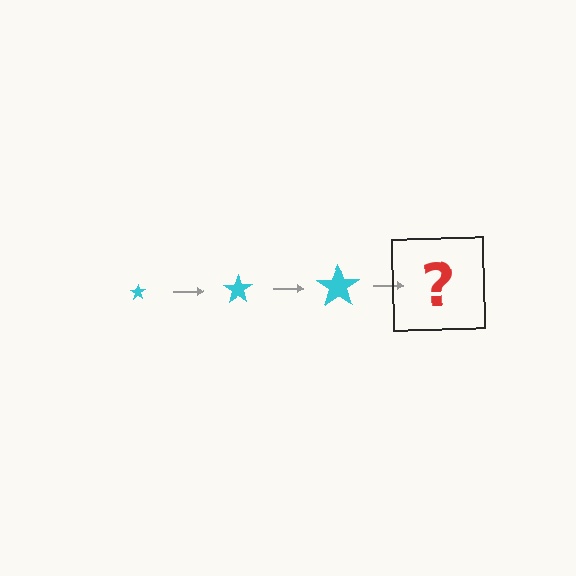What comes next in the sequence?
The next element should be a cyan star, larger than the previous one.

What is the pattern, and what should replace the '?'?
The pattern is that the star gets progressively larger each step. The '?' should be a cyan star, larger than the previous one.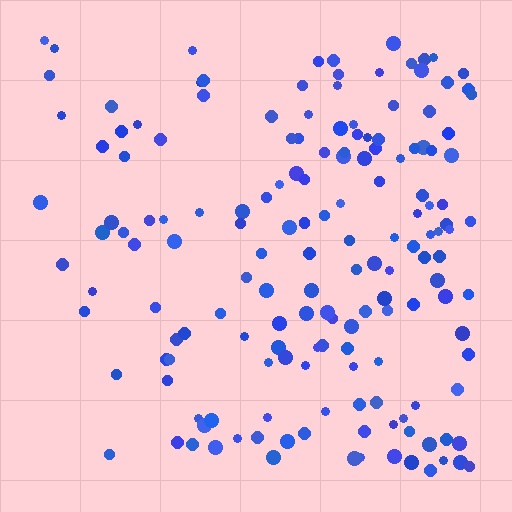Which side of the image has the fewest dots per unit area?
The left.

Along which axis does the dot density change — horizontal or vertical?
Horizontal.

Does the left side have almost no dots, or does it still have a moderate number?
Still a moderate number, just noticeably fewer than the right.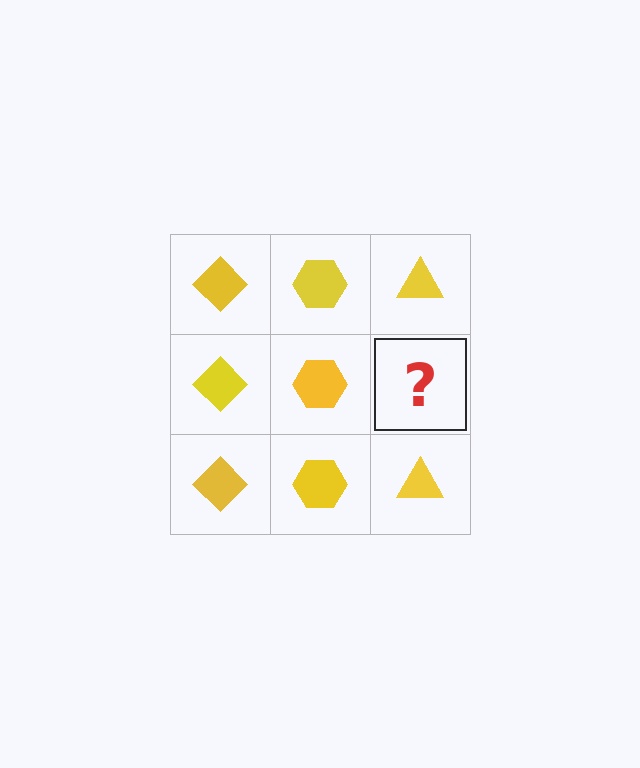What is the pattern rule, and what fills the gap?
The rule is that each column has a consistent shape. The gap should be filled with a yellow triangle.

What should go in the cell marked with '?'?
The missing cell should contain a yellow triangle.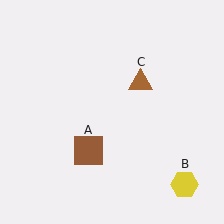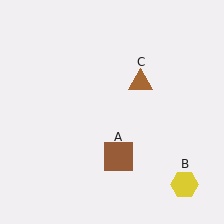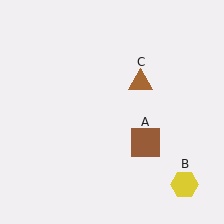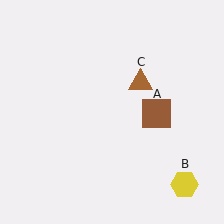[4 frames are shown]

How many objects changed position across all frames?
1 object changed position: brown square (object A).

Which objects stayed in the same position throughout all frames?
Yellow hexagon (object B) and brown triangle (object C) remained stationary.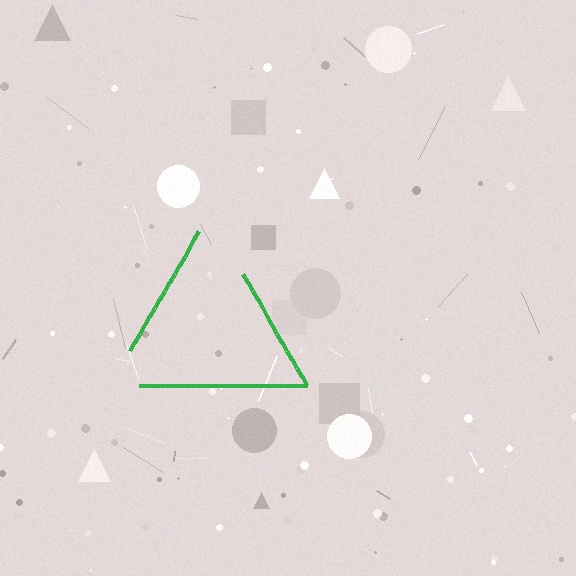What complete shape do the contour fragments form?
The contour fragments form a triangle.